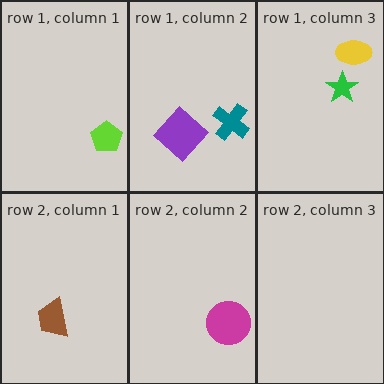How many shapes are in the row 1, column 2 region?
2.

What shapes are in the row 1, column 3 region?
The yellow ellipse, the green star.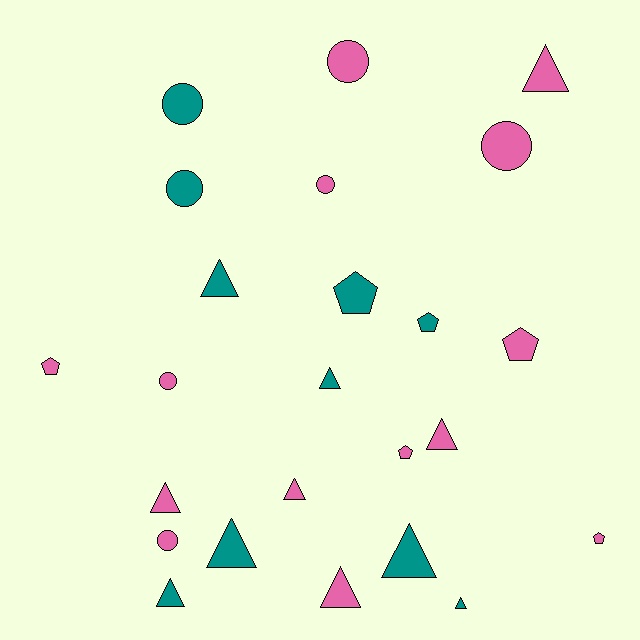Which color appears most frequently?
Pink, with 14 objects.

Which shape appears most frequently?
Triangle, with 11 objects.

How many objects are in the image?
There are 24 objects.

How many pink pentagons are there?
There are 4 pink pentagons.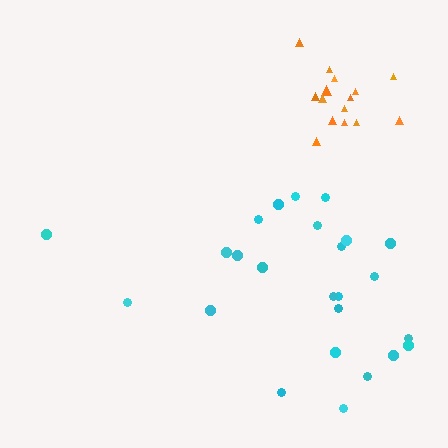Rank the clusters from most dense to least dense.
orange, cyan.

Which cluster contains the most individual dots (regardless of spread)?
Cyan (25).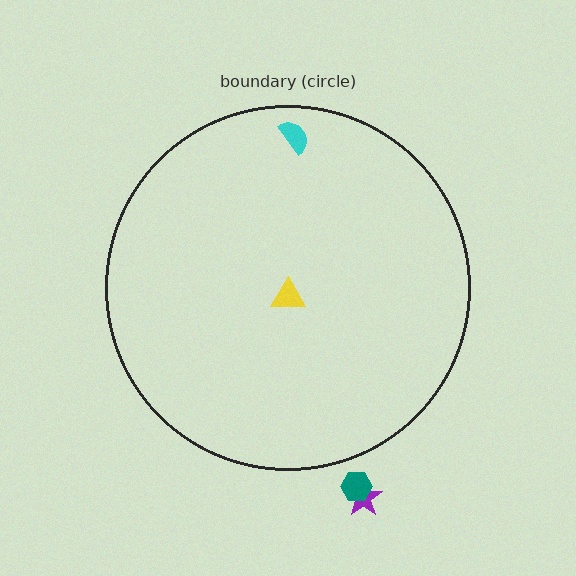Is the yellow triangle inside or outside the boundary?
Inside.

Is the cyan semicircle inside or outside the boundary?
Inside.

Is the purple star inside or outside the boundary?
Outside.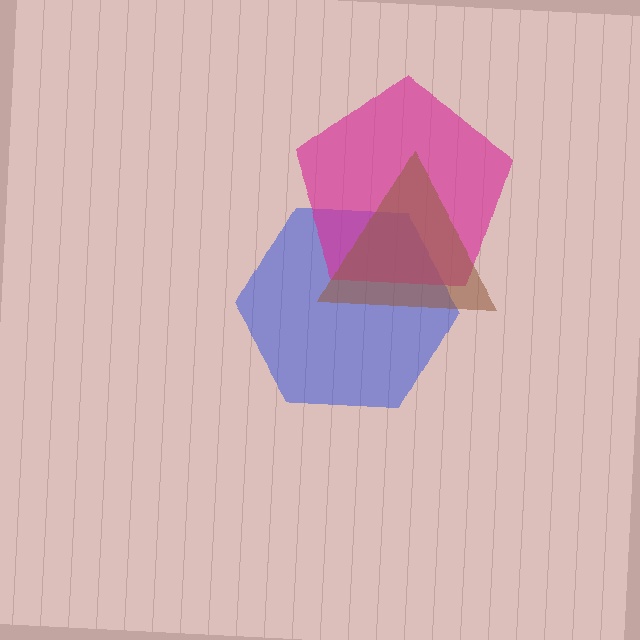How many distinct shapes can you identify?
There are 3 distinct shapes: a blue hexagon, a magenta pentagon, a brown triangle.